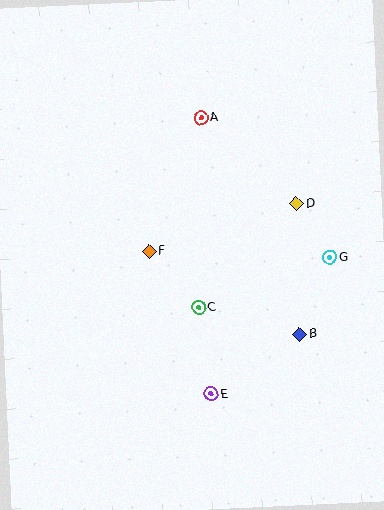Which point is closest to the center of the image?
Point F at (149, 251) is closest to the center.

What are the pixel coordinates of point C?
Point C is at (199, 307).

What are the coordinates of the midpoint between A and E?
The midpoint between A and E is at (206, 256).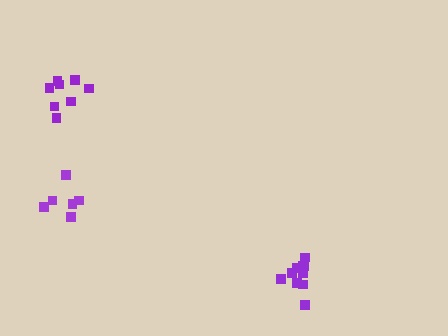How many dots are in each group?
Group 1: 6 dots, Group 2: 11 dots, Group 3: 8 dots (25 total).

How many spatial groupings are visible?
There are 3 spatial groupings.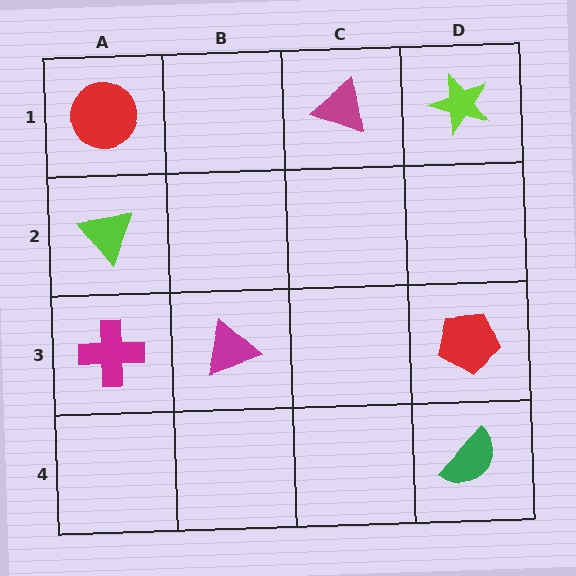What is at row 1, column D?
A lime star.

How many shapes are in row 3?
3 shapes.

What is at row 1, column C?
A magenta triangle.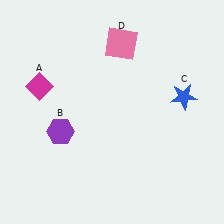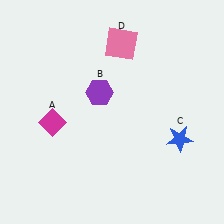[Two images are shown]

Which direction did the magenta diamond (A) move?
The magenta diamond (A) moved down.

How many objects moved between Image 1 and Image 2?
3 objects moved between the two images.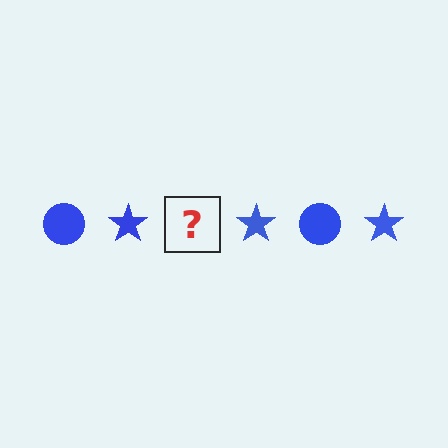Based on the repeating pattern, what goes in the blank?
The blank should be a blue circle.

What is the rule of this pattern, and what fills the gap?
The rule is that the pattern cycles through circle, star shapes in blue. The gap should be filled with a blue circle.